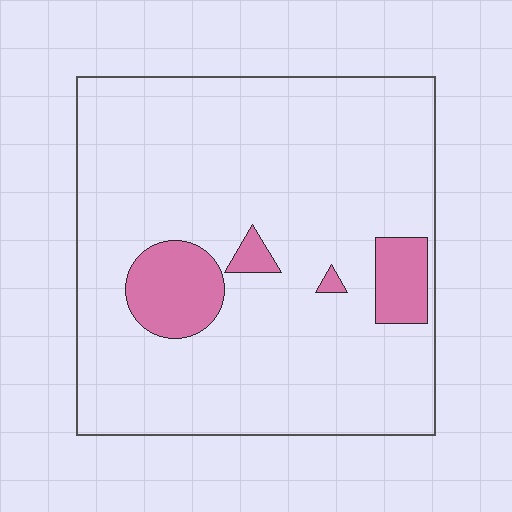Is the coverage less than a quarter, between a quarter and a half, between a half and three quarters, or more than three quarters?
Less than a quarter.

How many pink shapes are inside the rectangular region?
4.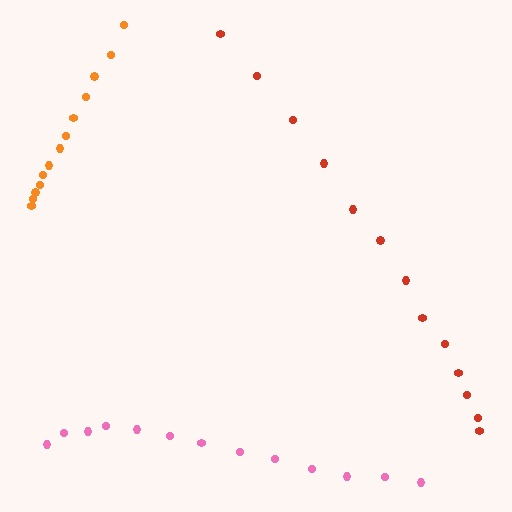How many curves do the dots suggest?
There are 3 distinct paths.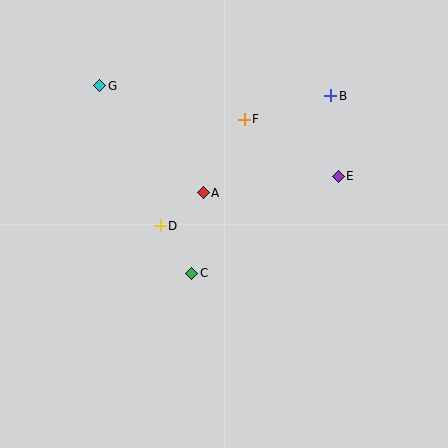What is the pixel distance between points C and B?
The distance between C and B is 225 pixels.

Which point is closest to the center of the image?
Point A at (203, 193) is closest to the center.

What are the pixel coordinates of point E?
Point E is at (338, 176).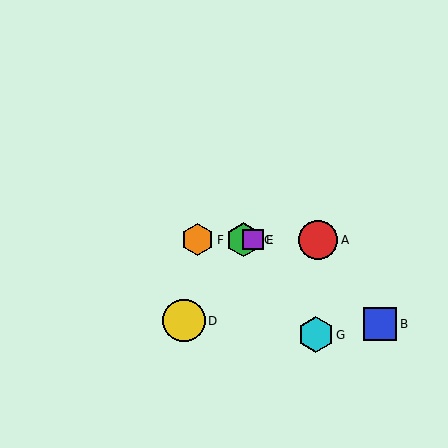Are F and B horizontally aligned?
No, F is at y≈240 and B is at y≈324.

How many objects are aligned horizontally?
4 objects (A, C, E, F) are aligned horizontally.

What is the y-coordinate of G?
Object G is at y≈335.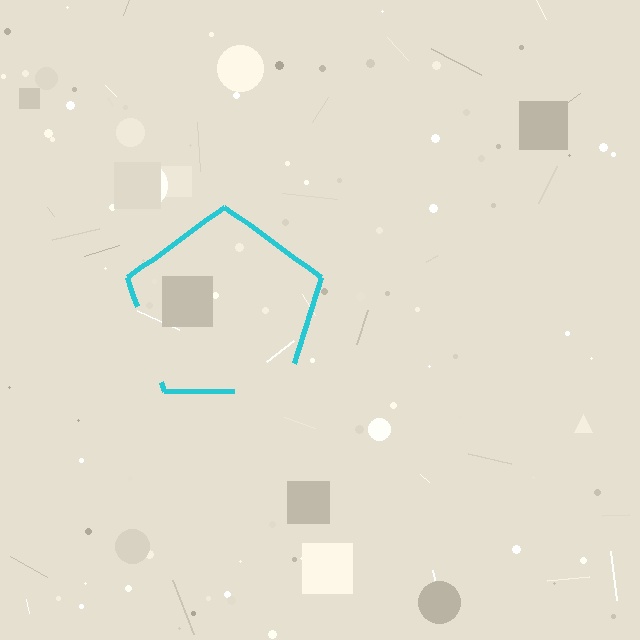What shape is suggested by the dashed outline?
The dashed outline suggests a pentagon.